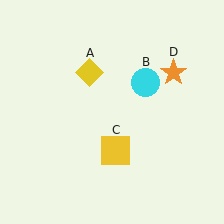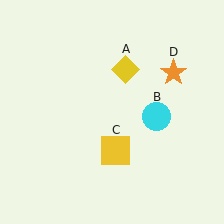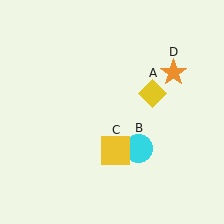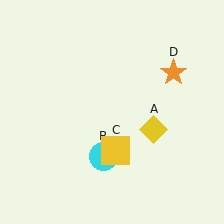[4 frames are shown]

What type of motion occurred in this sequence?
The yellow diamond (object A), cyan circle (object B) rotated clockwise around the center of the scene.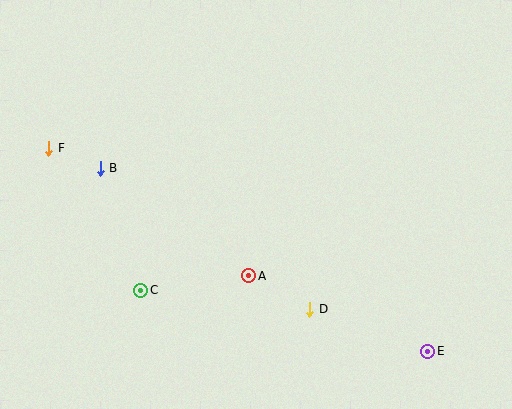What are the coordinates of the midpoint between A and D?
The midpoint between A and D is at (279, 292).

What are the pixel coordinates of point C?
Point C is at (141, 290).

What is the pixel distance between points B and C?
The distance between B and C is 129 pixels.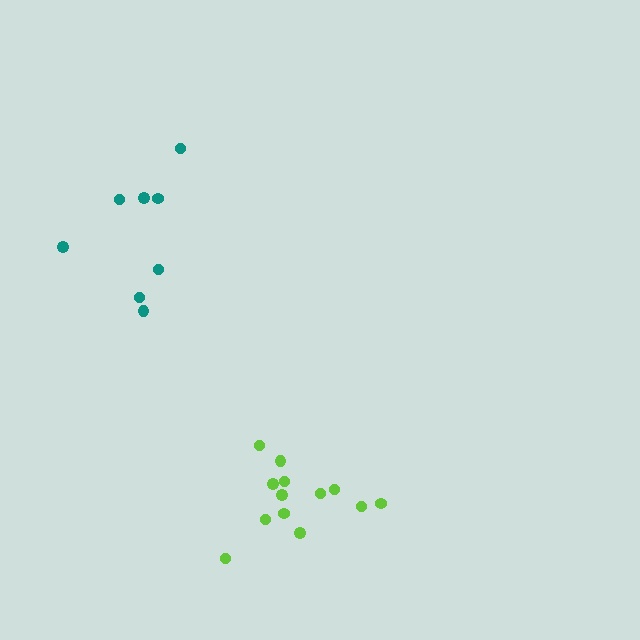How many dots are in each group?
Group 1: 13 dots, Group 2: 8 dots (21 total).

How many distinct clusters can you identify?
There are 2 distinct clusters.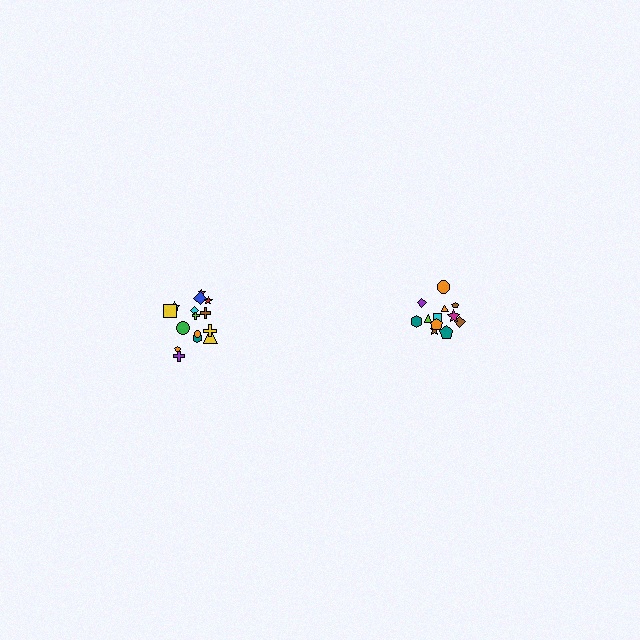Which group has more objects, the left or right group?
The left group.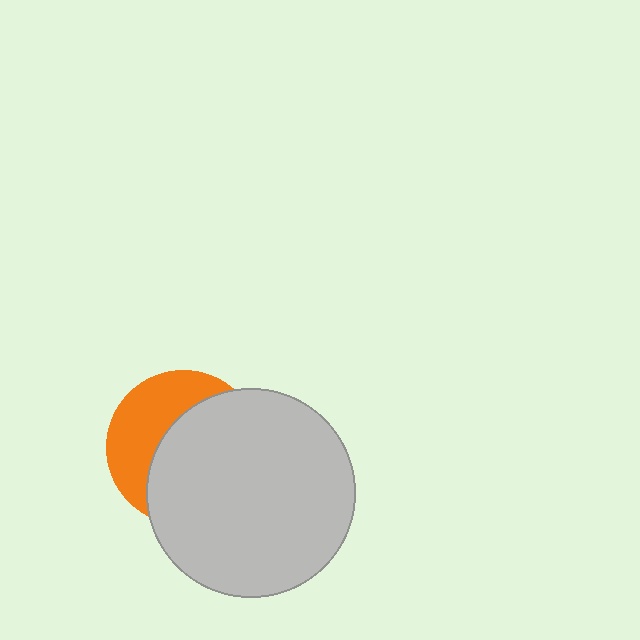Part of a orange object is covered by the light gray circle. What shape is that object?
It is a circle.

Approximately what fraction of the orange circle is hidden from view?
Roughly 61% of the orange circle is hidden behind the light gray circle.